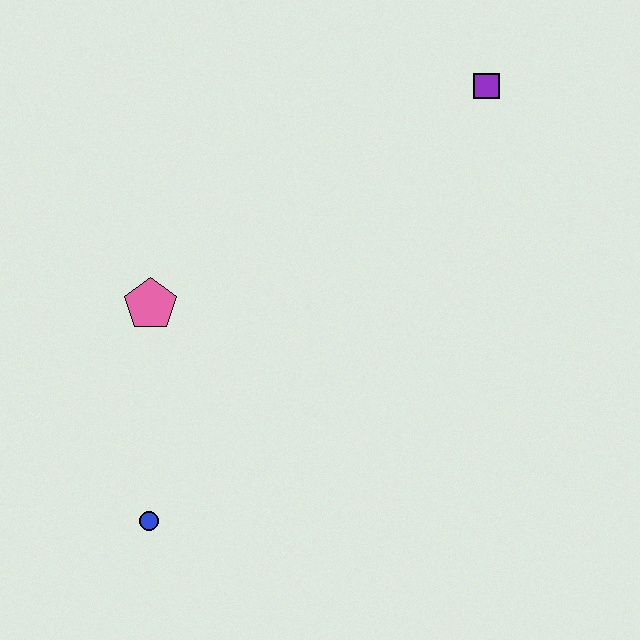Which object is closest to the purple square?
The pink pentagon is closest to the purple square.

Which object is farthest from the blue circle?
The purple square is farthest from the blue circle.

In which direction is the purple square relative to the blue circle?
The purple square is above the blue circle.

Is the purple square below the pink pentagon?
No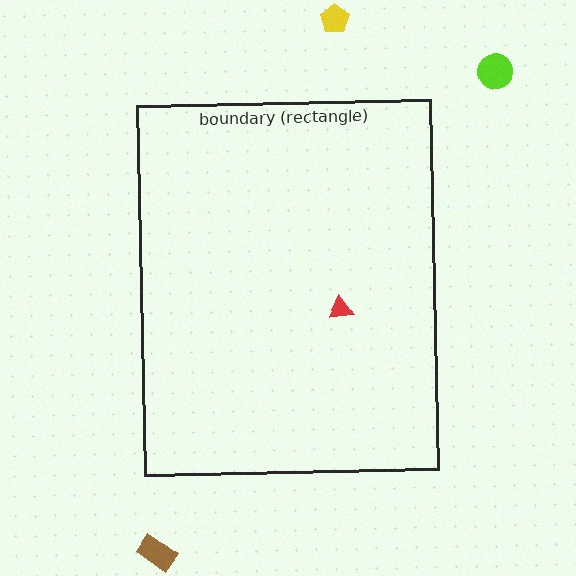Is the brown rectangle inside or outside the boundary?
Outside.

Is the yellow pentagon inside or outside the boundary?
Outside.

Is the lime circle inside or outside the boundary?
Outside.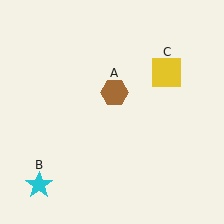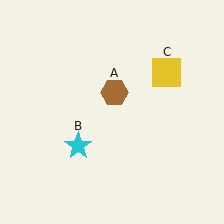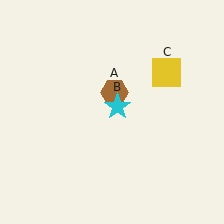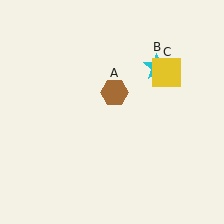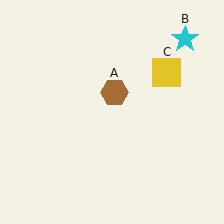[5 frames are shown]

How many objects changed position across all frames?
1 object changed position: cyan star (object B).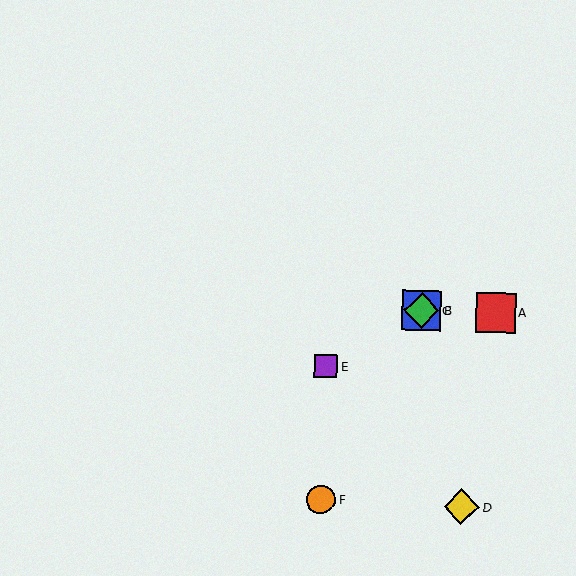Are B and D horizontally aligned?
No, B is at y≈310 and D is at y≈507.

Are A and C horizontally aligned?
Yes, both are at y≈313.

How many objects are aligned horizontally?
3 objects (A, B, C) are aligned horizontally.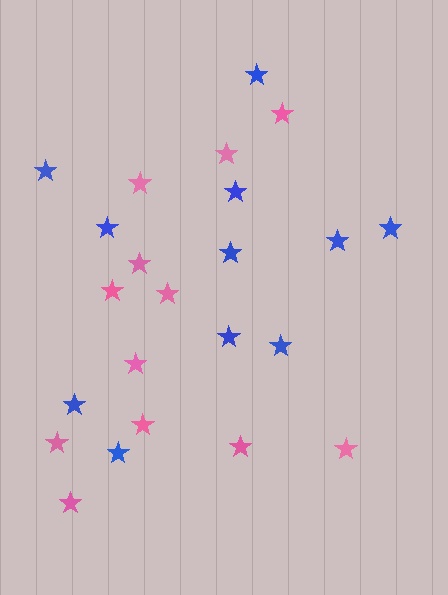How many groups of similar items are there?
There are 2 groups: one group of blue stars (11) and one group of pink stars (12).